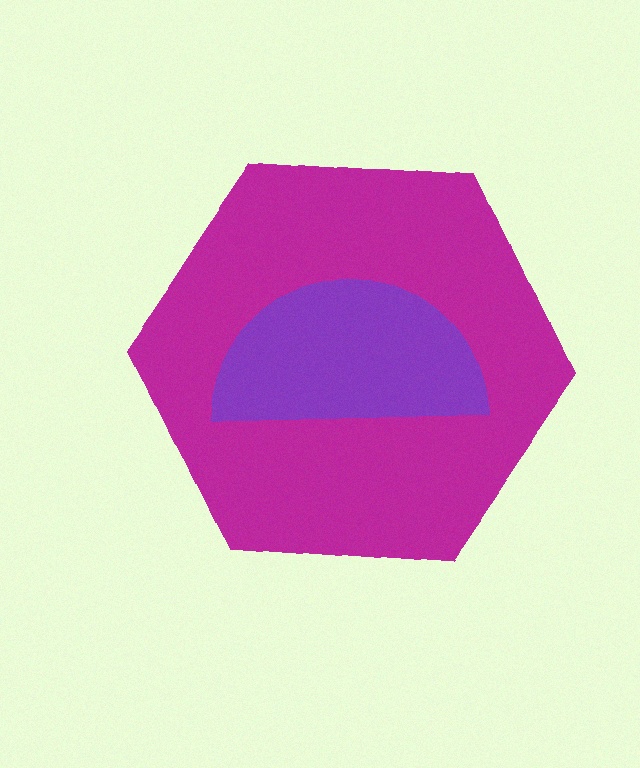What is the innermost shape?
The purple semicircle.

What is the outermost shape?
The magenta hexagon.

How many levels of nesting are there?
2.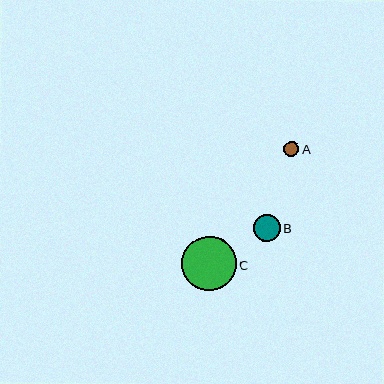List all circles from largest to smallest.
From largest to smallest: C, B, A.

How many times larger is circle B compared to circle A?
Circle B is approximately 1.7 times the size of circle A.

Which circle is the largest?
Circle C is the largest with a size of approximately 54 pixels.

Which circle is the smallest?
Circle A is the smallest with a size of approximately 15 pixels.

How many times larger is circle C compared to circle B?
Circle C is approximately 2.0 times the size of circle B.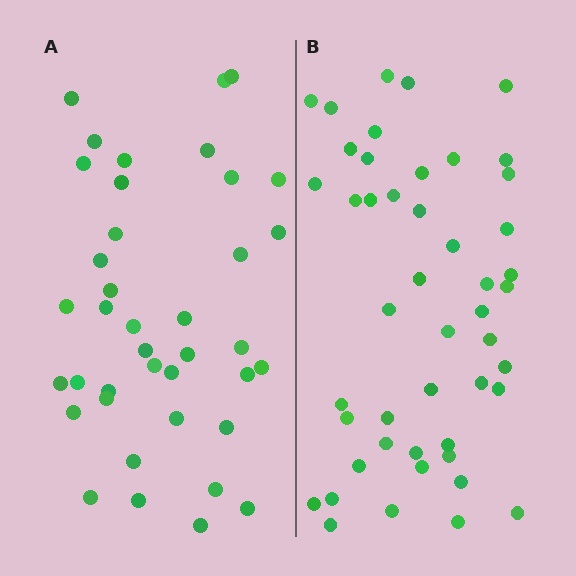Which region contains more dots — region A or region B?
Region B (the right region) has more dots.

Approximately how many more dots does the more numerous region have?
Region B has roughly 8 or so more dots than region A.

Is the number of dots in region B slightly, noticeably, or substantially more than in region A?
Region B has only slightly more — the two regions are fairly close. The ratio is roughly 1.2 to 1.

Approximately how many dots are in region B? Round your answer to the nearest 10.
About 50 dots. (The exact count is 47, which rounds to 50.)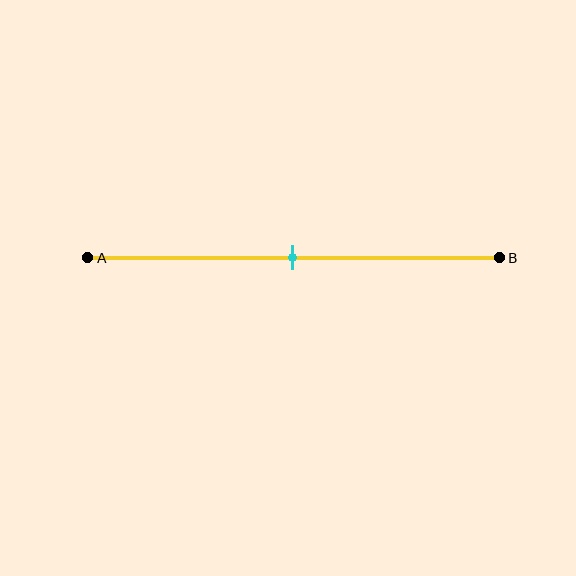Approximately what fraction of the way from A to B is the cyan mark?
The cyan mark is approximately 50% of the way from A to B.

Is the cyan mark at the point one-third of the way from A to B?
No, the mark is at about 50% from A, not at the 33% one-third point.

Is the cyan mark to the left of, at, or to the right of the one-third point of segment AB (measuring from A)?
The cyan mark is to the right of the one-third point of segment AB.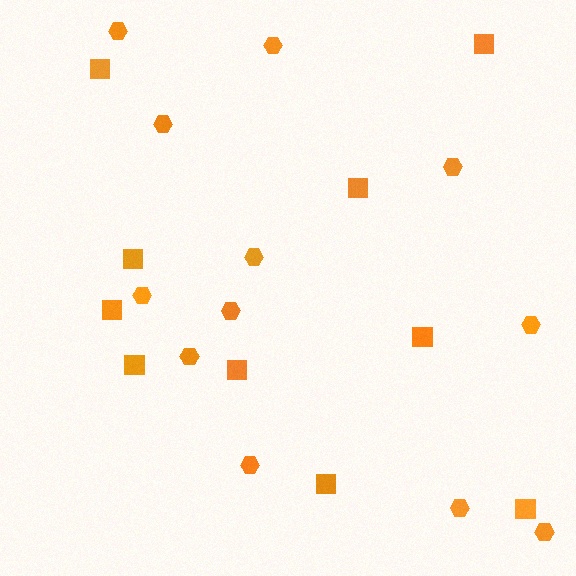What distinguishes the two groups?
There are 2 groups: one group of hexagons (12) and one group of squares (10).